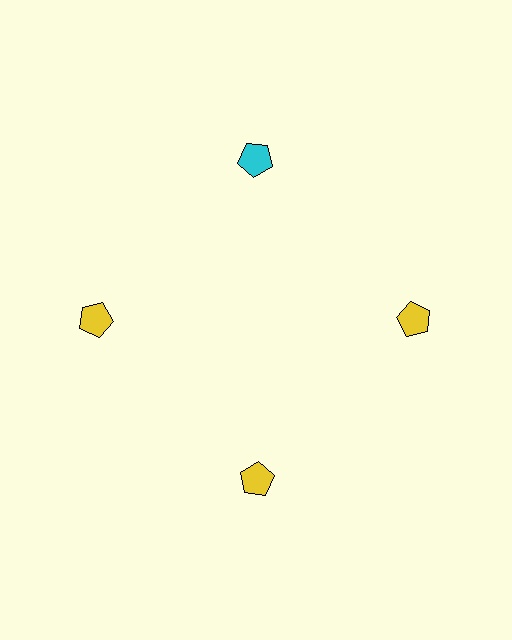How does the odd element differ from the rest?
It has a different color: cyan instead of yellow.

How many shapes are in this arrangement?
There are 4 shapes arranged in a ring pattern.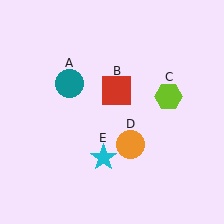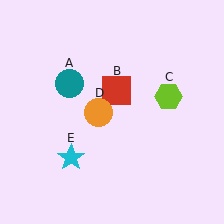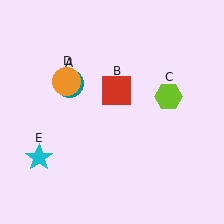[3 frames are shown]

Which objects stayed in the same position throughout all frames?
Teal circle (object A) and red square (object B) and lime hexagon (object C) remained stationary.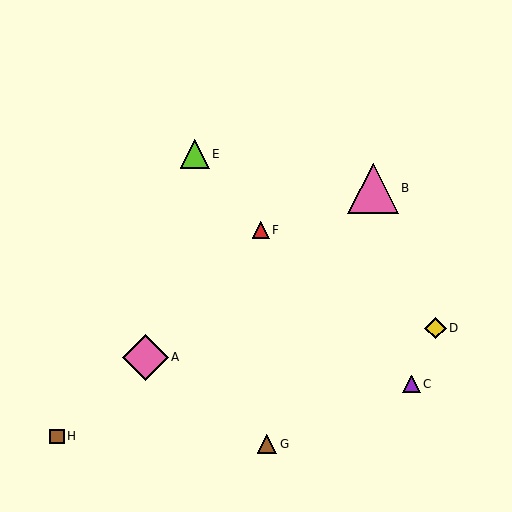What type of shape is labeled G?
Shape G is a brown triangle.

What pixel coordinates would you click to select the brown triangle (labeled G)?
Click at (267, 444) to select the brown triangle G.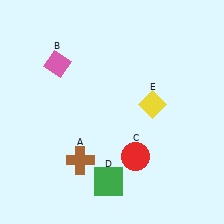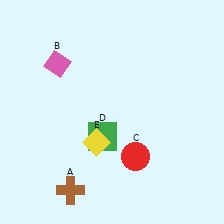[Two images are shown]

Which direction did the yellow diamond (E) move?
The yellow diamond (E) moved left.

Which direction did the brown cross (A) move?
The brown cross (A) moved down.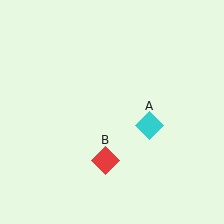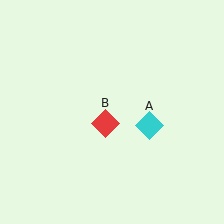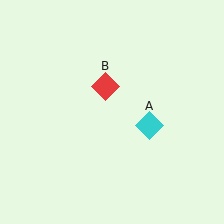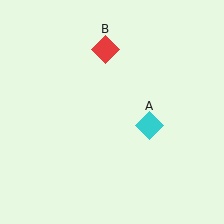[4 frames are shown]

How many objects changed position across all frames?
1 object changed position: red diamond (object B).